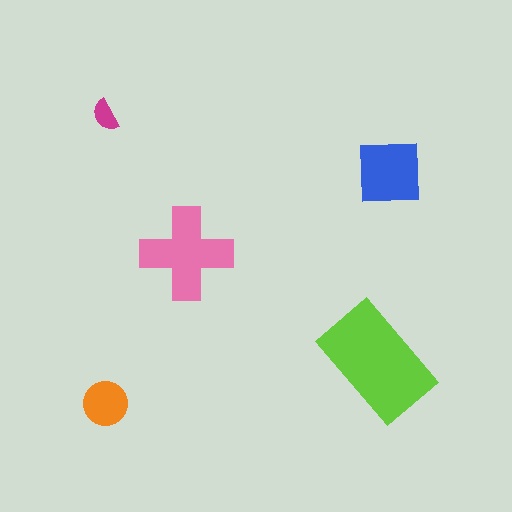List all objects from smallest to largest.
The magenta semicircle, the orange circle, the blue square, the pink cross, the lime rectangle.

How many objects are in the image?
There are 5 objects in the image.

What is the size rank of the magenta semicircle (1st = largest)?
5th.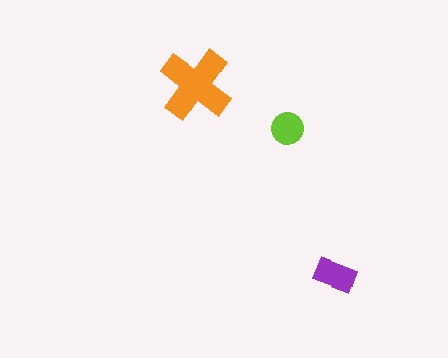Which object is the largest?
The orange cross.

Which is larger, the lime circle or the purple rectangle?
The purple rectangle.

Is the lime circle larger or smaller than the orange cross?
Smaller.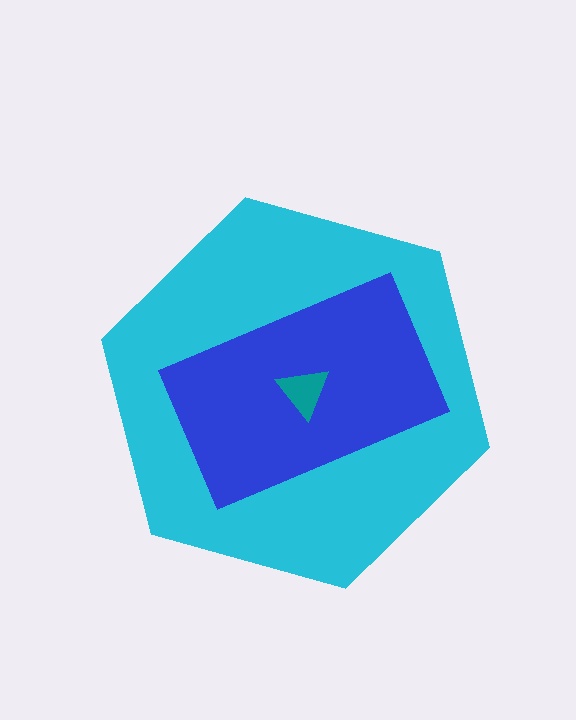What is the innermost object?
The teal triangle.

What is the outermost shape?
The cyan hexagon.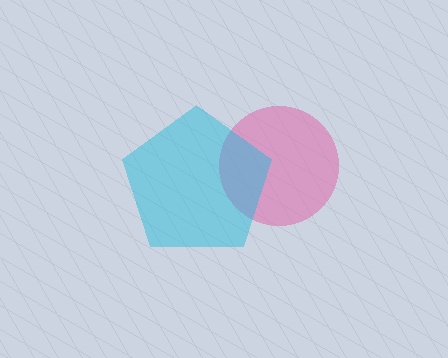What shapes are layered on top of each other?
The layered shapes are: a pink circle, a cyan pentagon.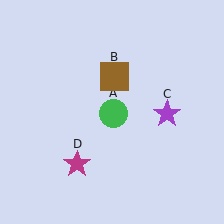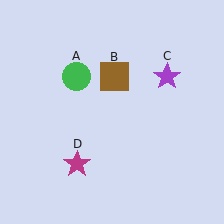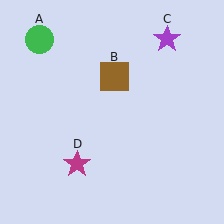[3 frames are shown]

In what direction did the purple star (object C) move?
The purple star (object C) moved up.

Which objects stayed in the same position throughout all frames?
Brown square (object B) and magenta star (object D) remained stationary.